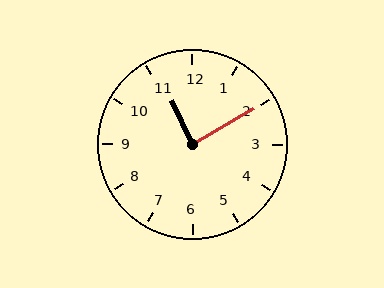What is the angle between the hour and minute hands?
Approximately 85 degrees.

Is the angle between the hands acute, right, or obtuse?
It is right.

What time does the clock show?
11:10.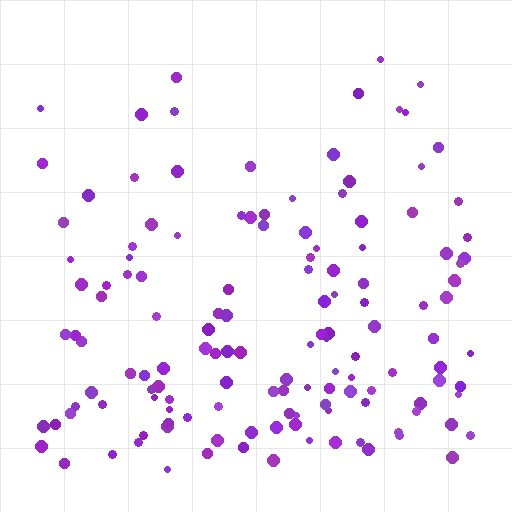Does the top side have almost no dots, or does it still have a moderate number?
Still a moderate number, just noticeably fewer than the bottom.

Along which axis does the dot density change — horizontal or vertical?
Vertical.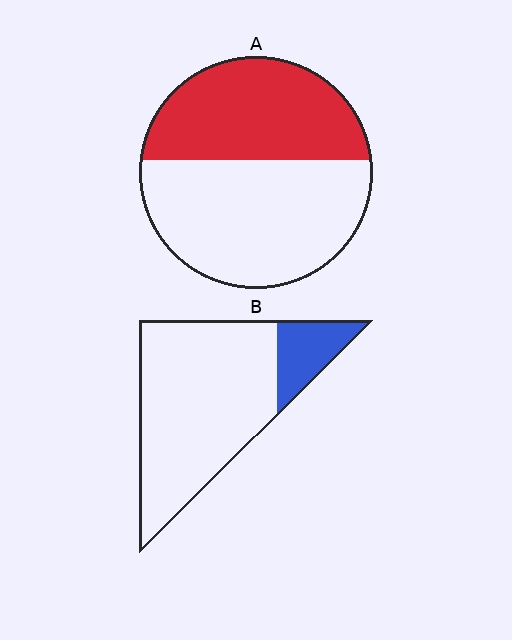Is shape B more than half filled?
No.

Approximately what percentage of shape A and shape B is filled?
A is approximately 45% and B is approximately 15%.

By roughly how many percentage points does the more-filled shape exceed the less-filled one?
By roughly 25 percentage points (A over B).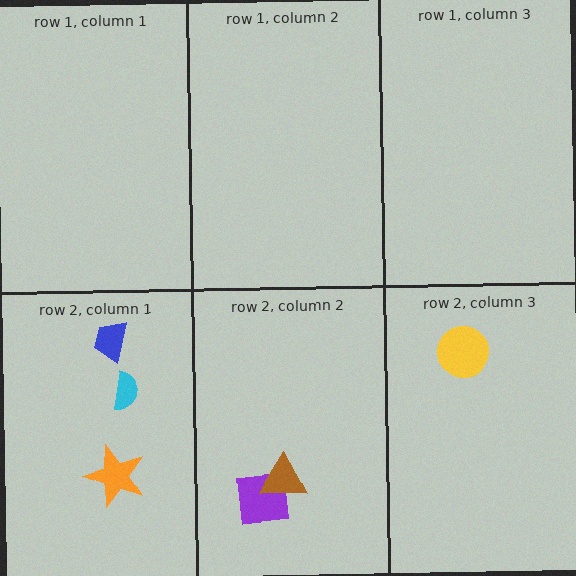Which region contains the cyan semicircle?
The row 2, column 1 region.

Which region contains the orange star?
The row 2, column 1 region.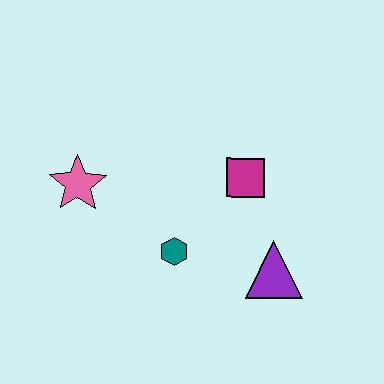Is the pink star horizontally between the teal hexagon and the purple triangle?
No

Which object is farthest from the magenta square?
The pink star is farthest from the magenta square.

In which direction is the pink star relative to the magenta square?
The pink star is to the left of the magenta square.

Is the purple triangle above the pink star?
No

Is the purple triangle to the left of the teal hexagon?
No